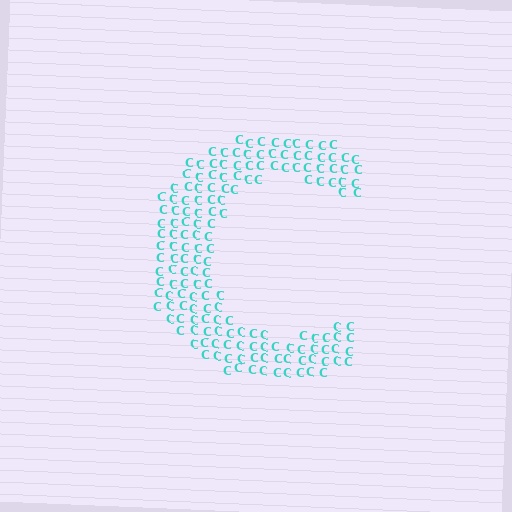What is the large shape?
The large shape is the letter C.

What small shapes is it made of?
It is made of small letter C's.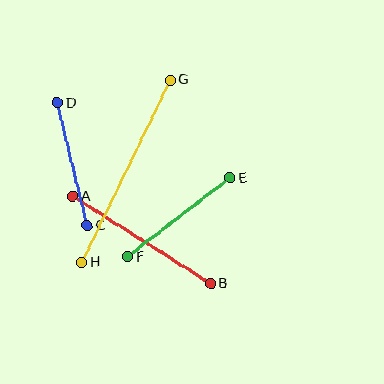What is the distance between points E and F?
The distance is approximately 129 pixels.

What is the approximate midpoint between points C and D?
The midpoint is at approximately (72, 164) pixels.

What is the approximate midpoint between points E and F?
The midpoint is at approximately (179, 217) pixels.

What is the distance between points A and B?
The distance is approximately 163 pixels.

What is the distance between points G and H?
The distance is approximately 203 pixels.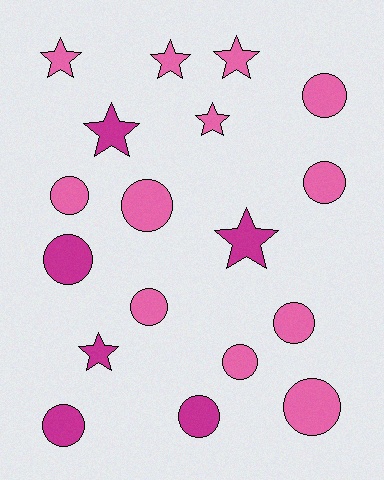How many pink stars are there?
There are 4 pink stars.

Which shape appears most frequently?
Circle, with 11 objects.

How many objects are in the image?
There are 18 objects.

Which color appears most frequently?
Pink, with 12 objects.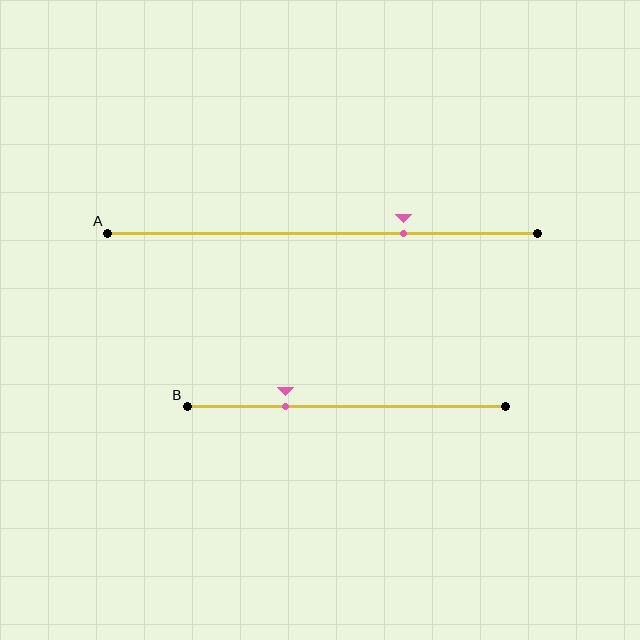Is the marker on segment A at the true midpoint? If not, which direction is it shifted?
No, the marker on segment A is shifted to the right by about 19% of the segment length.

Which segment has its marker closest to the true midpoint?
Segment A has its marker closest to the true midpoint.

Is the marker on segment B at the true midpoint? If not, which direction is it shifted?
No, the marker on segment B is shifted to the left by about 19% of the segment length.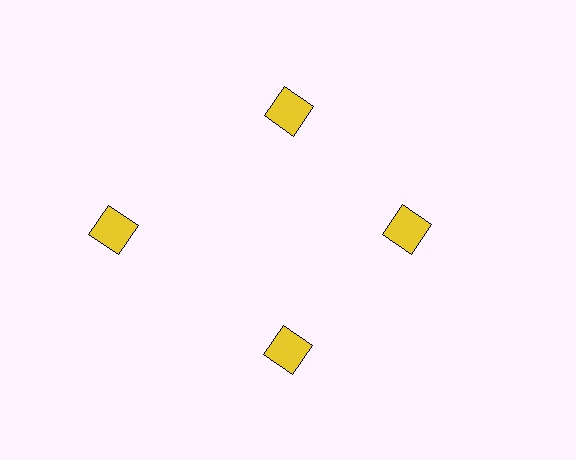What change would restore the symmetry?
The symmetry would be restored by moving it inward, back onto the ring so that all 4 squares sit at equal angles and equal distance from the center.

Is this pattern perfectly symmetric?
No. The 4 yellow squares are arranged in a ring, but one element near the 9 o'clock position is pushed outward from the center, breaking the 4-fold rotational symmetry.